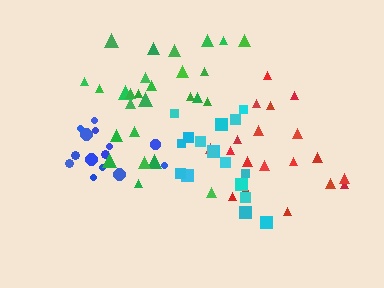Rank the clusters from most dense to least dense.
blue, cyan, green, red.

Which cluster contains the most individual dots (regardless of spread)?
Green (28).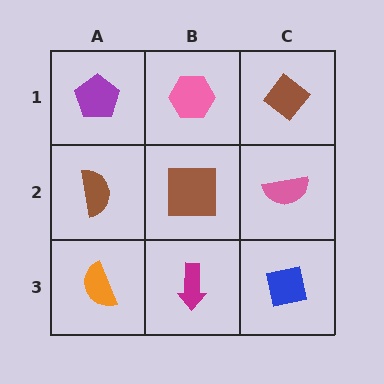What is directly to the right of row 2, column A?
A brown square.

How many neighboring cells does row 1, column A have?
2.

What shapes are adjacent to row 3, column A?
A brown semicircle (row 2, column A), a magenta arrow (row 3, column B).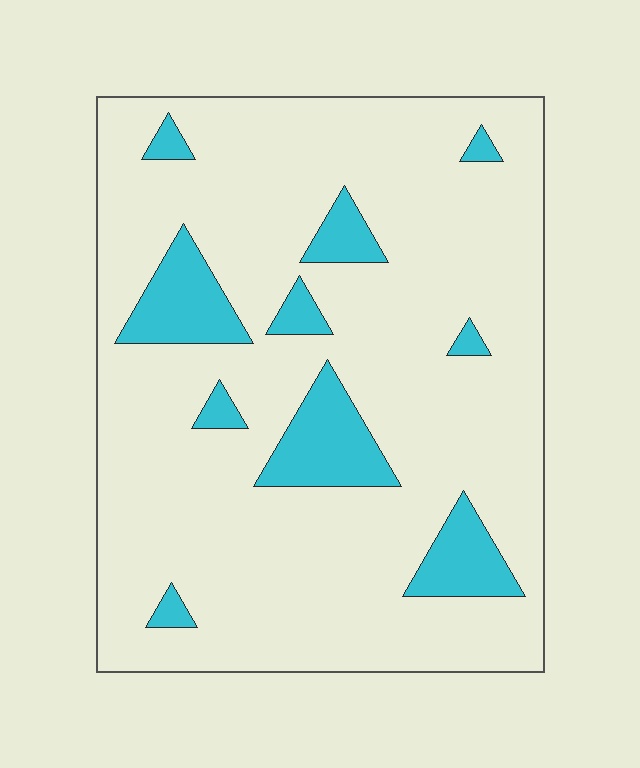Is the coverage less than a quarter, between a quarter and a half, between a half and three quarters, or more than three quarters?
Less than a quarter.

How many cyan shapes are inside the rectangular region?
10.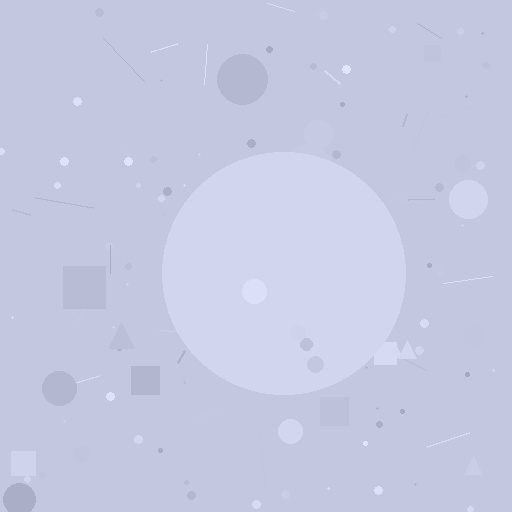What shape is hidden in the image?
A circle is hidden in the image.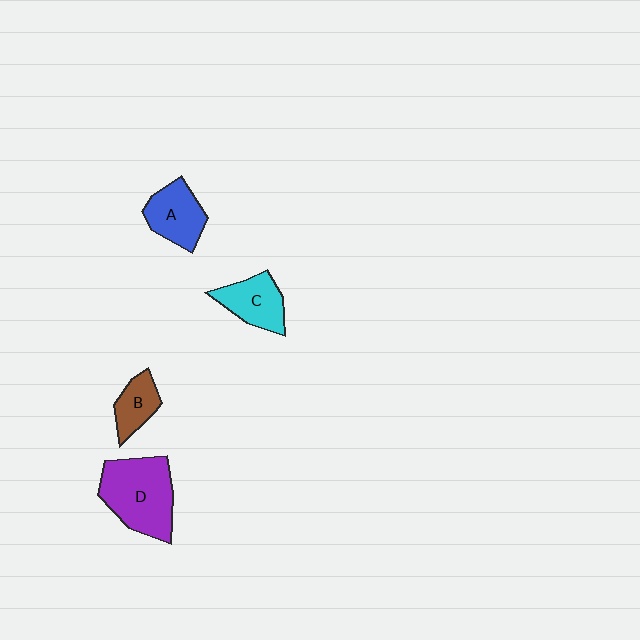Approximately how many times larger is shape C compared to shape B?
Approximately 1.4 times.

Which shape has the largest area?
Shape D (purple).